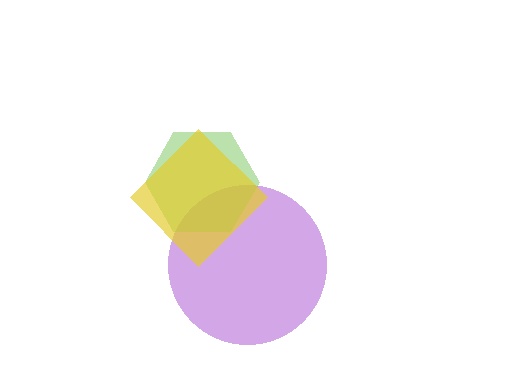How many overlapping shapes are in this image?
There are 3 overlapping shapes in the image.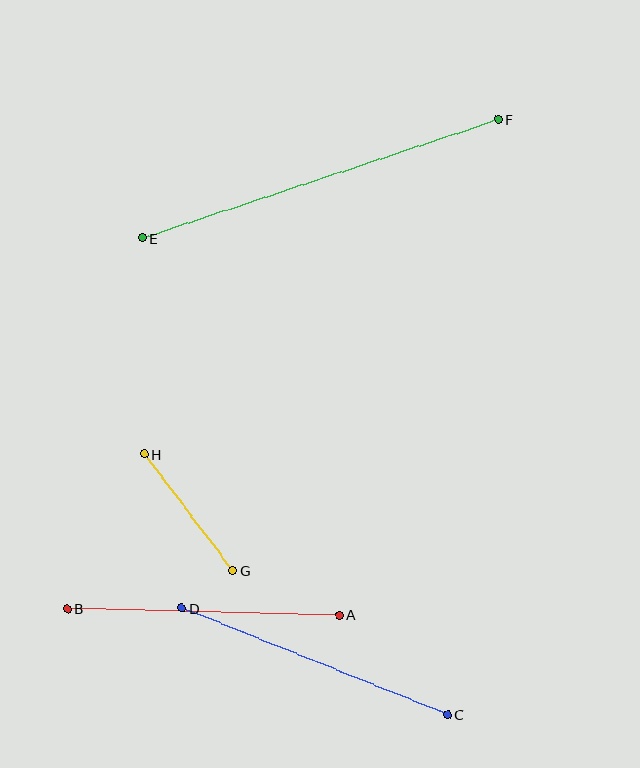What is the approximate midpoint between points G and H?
The midpoint is at approximately (189, 512) pixels.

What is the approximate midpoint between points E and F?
The midpoint is at approximately (320, 179) pixels.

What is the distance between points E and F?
The distance is approximately 376 pixels.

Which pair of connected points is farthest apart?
Points E and F are farthest apart.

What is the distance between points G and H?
The distance is approximately 146 pixels.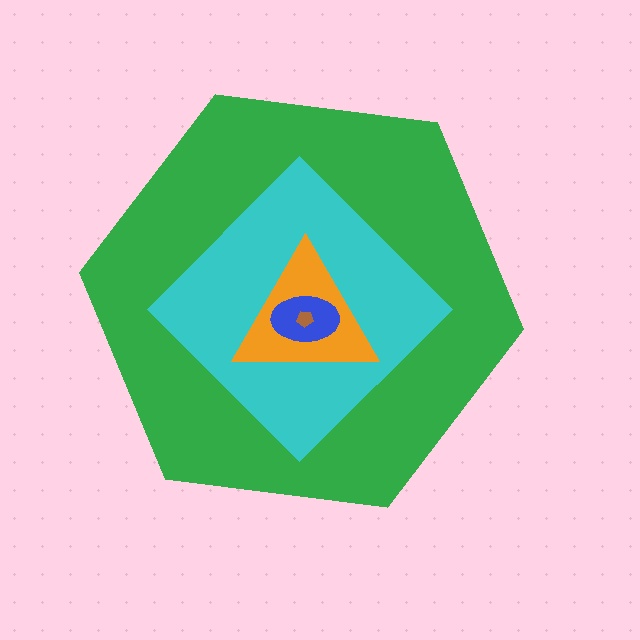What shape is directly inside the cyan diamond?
The orange triangle.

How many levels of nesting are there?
5.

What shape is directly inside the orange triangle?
The blue ellipse.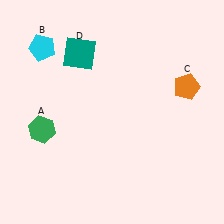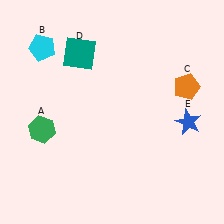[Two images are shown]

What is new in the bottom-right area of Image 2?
A blue star (E) was added in the bottom-right area of Image 2.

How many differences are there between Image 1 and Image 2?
There is 1 difference between the two images.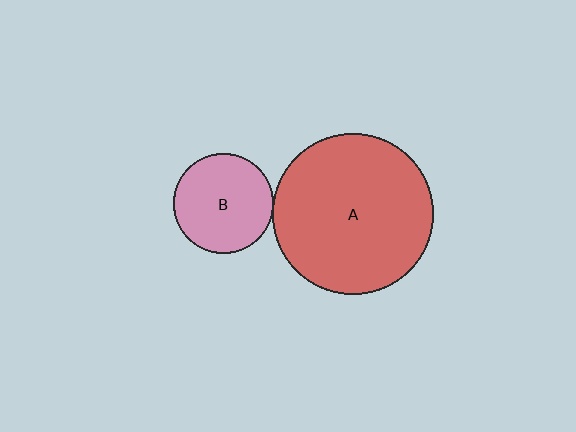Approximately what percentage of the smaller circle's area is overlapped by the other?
Approximately 5%.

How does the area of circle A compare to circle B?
Approximately 2.6 times.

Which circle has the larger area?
Circle A (red).